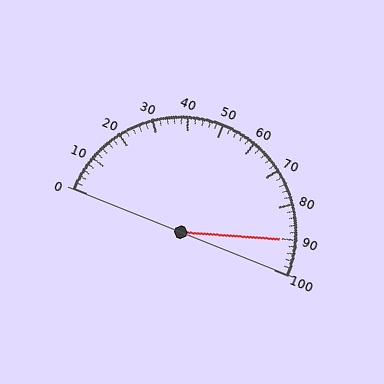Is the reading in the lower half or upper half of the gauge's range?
The reading is in the upper half of the range (0 to 100).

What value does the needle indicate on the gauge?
The needle indicates approximately 90.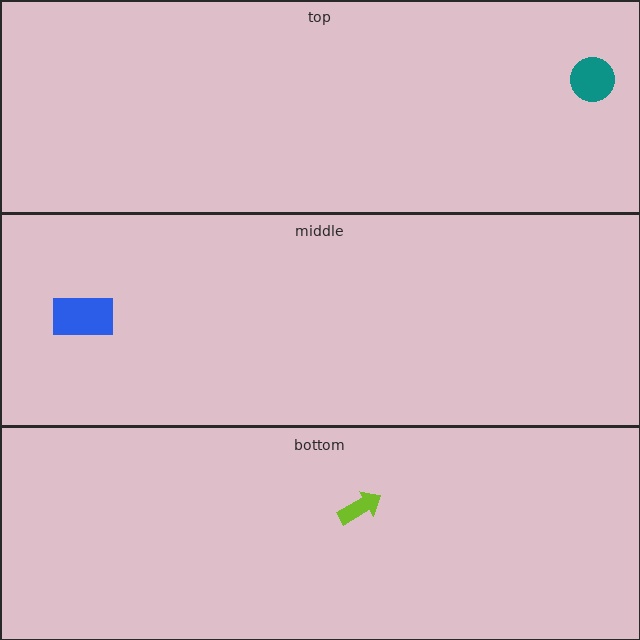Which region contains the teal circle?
The top region.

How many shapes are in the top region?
1.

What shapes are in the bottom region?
The lime arrow.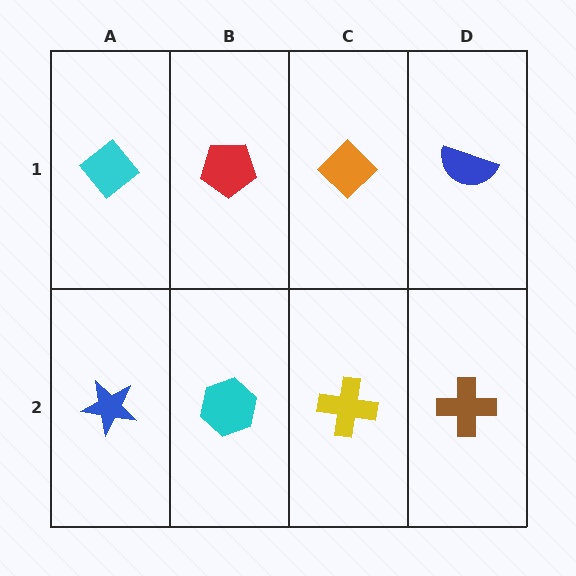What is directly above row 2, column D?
A blue semicircle.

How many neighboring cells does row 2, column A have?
2.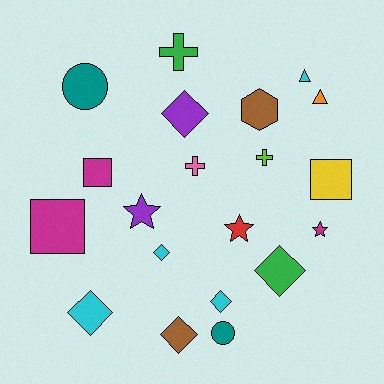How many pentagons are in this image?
There are no pentagons.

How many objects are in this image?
There are 20 objects.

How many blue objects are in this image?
There are no blue objects.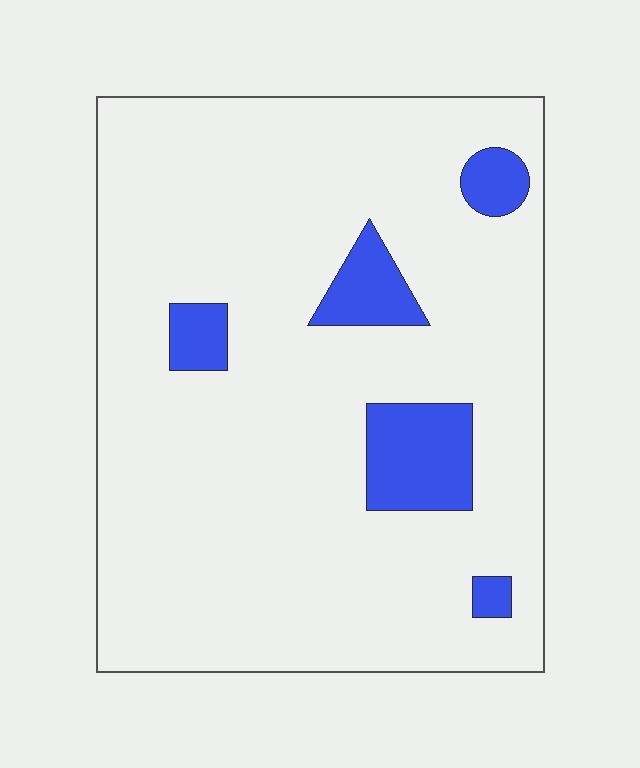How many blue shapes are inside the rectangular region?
5.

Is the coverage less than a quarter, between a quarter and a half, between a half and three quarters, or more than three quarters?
Less than a quarter.